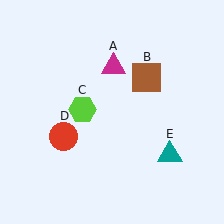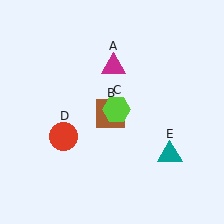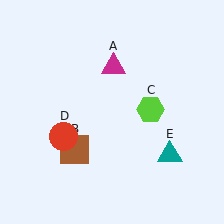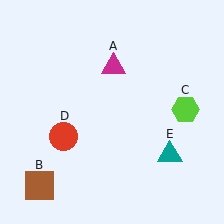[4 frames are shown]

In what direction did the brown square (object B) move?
The brown square (object B) moved down and to the left.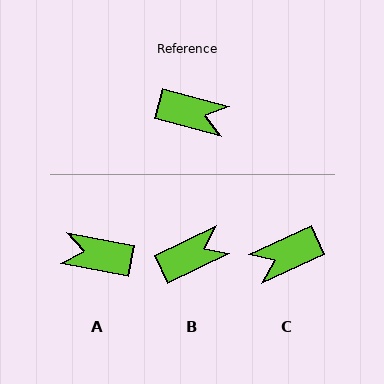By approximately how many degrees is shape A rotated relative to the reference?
Approximately 176 degrees clockwise.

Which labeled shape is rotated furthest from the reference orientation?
A, about 176 degrees away.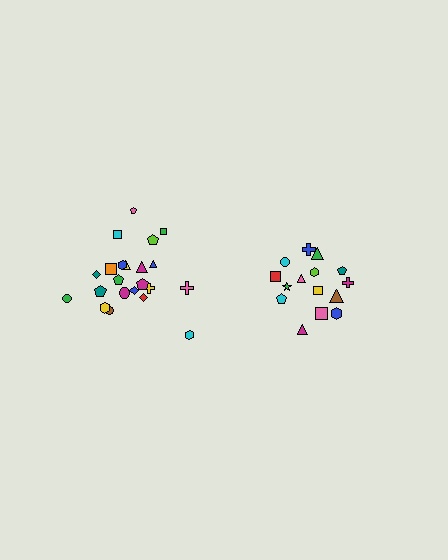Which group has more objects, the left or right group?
The left group.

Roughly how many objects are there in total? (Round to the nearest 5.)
Roughly 35 objects in total.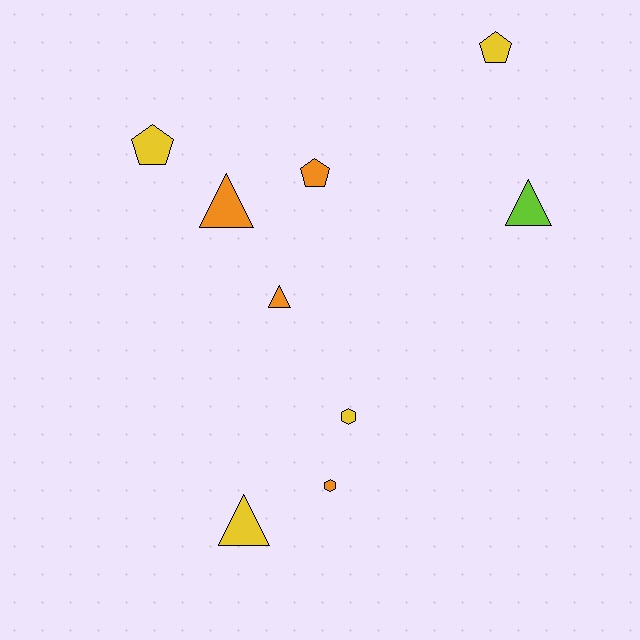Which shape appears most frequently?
Triangle, with 4 objects.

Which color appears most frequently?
Orange, with 4 objects.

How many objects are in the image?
There are 9 objects.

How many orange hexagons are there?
There is 1 orange hexagon.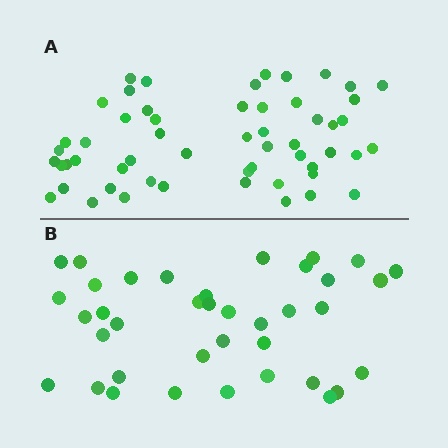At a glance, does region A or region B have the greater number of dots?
Region A (the top region) has more dots.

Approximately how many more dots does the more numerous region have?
Region A has approximately 15 more dots than region B.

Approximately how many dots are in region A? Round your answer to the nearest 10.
About 60 dots. (The exact count is 55, which rounds to 60.)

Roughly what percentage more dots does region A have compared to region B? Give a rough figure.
About 45% more.